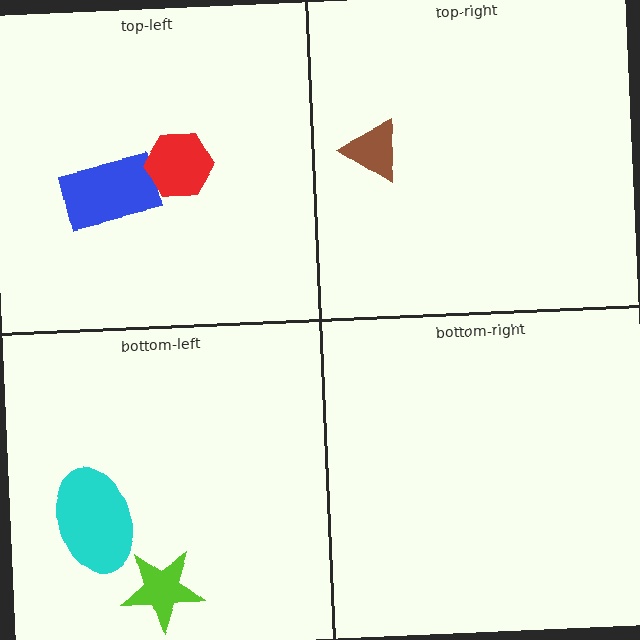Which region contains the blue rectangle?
The top-left region.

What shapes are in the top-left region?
The blue rectangle, the red hexagon.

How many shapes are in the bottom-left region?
2.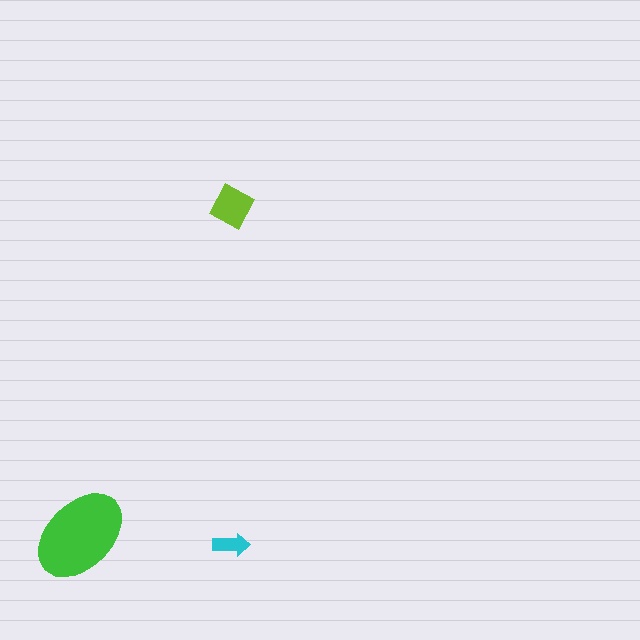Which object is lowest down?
The cyan arrow is bottommost.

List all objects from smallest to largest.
The cyan arrow, the lime diamond, the green ellipse.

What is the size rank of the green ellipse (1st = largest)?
1st.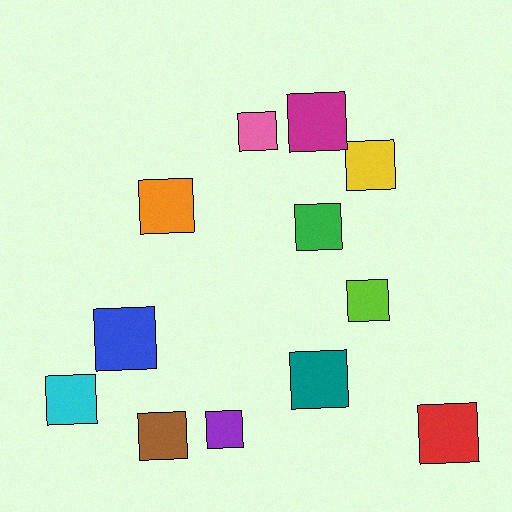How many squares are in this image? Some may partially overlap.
There are 12 squares.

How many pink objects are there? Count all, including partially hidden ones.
There is 1 pink object.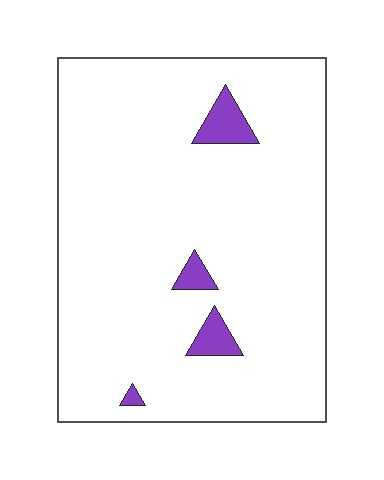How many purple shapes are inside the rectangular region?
4.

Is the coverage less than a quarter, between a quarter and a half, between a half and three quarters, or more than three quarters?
Less than a quarter.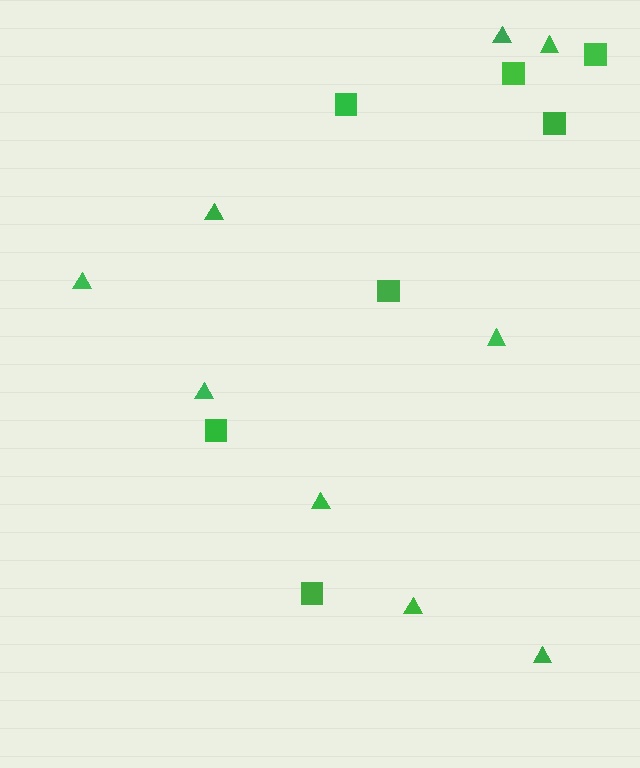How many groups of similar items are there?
There are 2 groups: one group of squares (7) and one group of triangles (9).